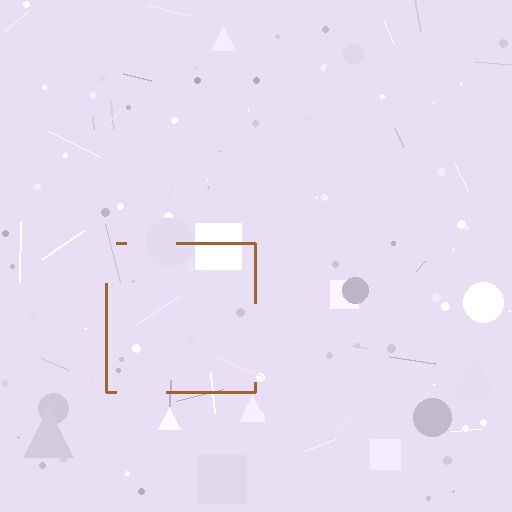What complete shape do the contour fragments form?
The contour fragments form a square.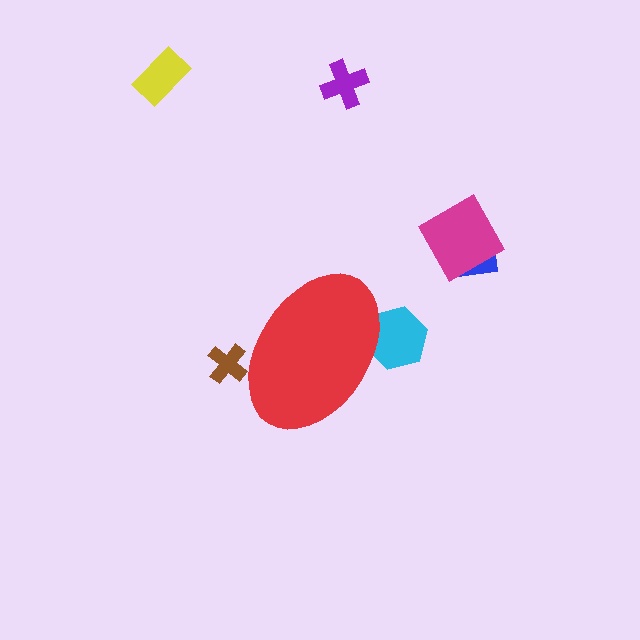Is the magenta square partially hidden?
No, the magenta square is fully visible.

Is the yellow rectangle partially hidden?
No, the yellow rectangle is fully visible.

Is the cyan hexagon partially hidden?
Yes, the cyan hexagon is partially hidden behind the red ellipse.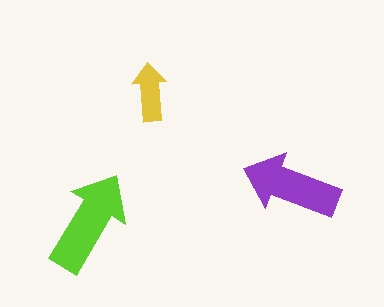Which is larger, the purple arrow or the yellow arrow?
The purple one.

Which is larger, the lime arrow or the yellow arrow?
The lime one.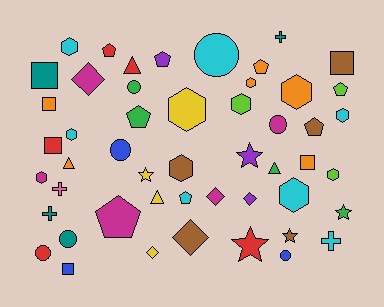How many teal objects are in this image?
There are 4 teal objects.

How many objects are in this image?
There are 50 objects.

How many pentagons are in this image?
There are 8 pentagons.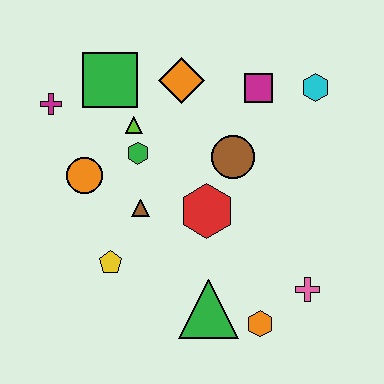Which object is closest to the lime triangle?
The green hexagon is closest to the lime triangle.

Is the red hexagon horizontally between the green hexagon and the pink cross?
Yes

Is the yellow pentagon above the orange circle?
No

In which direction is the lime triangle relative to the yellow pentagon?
The lime triangle is above the yellow pentagon.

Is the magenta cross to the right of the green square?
No